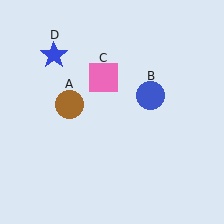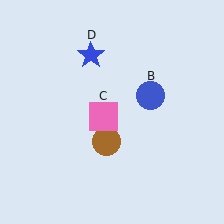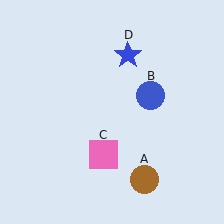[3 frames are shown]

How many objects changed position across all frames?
3 objects changed position: brown circle (object A), pink square (object C), blue star (object D).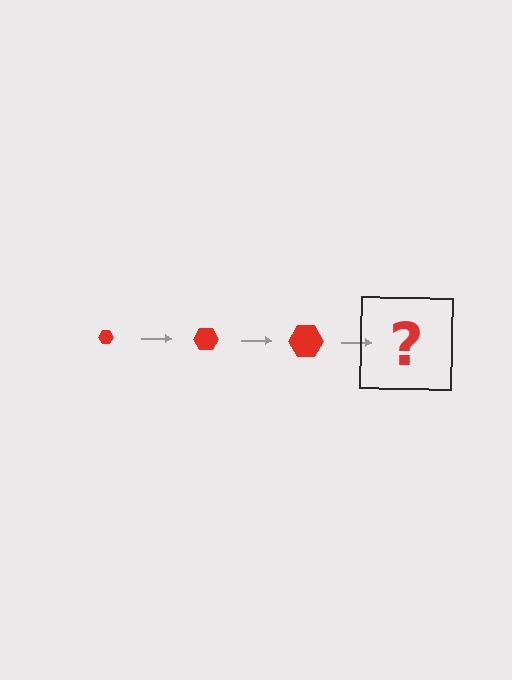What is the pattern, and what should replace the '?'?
The pattern is that the hexagon gets progressively larger each step. The '?' should be a red hexagon, larger than the previous one.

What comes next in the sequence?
The next element should be a red hexagon, larger than the previous one.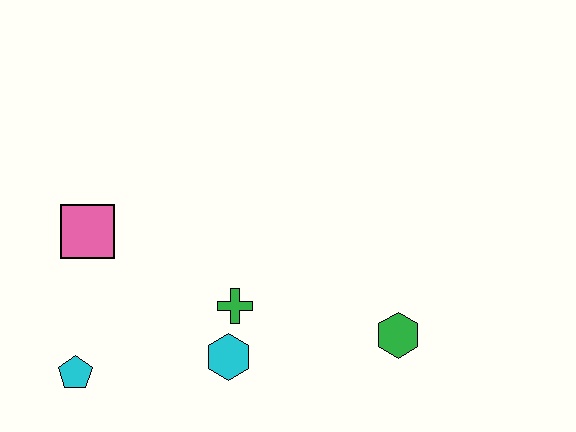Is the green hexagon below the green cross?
Yes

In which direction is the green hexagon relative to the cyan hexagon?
The green hexagon is to the right of the cyan hexagon.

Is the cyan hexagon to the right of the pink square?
Yes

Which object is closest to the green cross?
The cyan hexagon is closest to the green cross.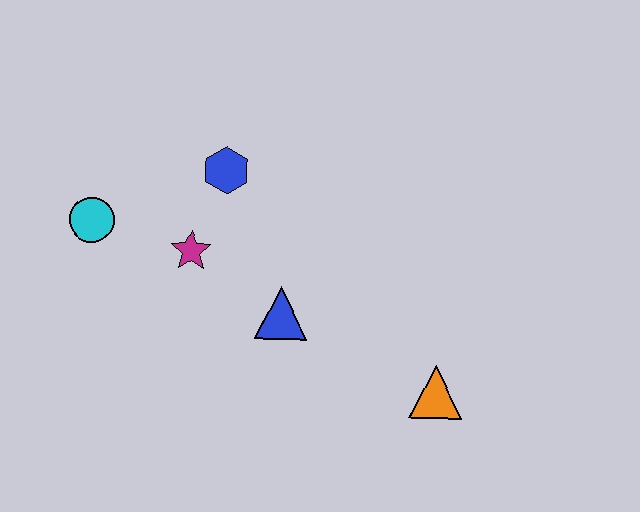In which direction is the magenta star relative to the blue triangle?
The magenta star is to the left of the blue triangle.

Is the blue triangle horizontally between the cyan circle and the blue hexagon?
No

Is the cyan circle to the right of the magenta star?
No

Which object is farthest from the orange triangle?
The cyan circle is farthest from the orange triangle.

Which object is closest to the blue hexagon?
The magenta star is closest to the blue hexagon.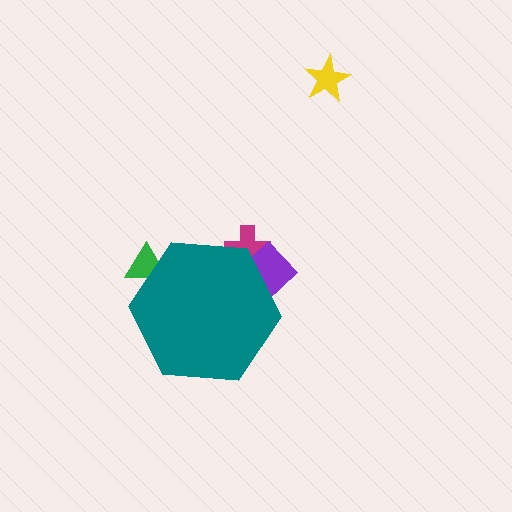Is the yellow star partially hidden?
No, the yellow star is fully visible.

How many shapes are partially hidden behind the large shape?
3 shapes are partially hidden.